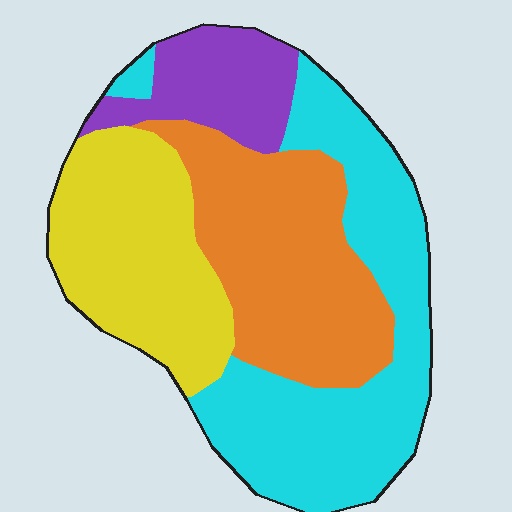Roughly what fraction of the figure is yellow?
Yellow takes up about one quarter (1/4) of the figure.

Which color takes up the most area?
Cyan, at roughly 35%.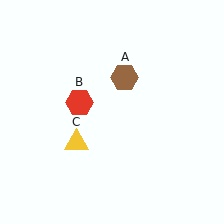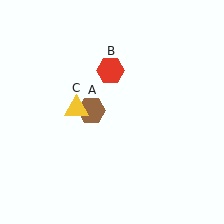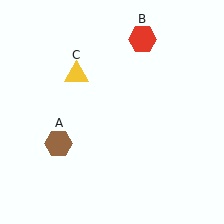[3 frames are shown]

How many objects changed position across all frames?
3 objects changed position: brown hexagon (object A), red hexagon (object B), yellow triangle (object C).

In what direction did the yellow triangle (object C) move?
The yellow triangle (object C) moved up.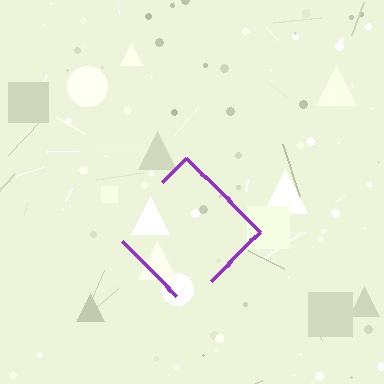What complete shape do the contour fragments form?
The contour fragments form a diamond.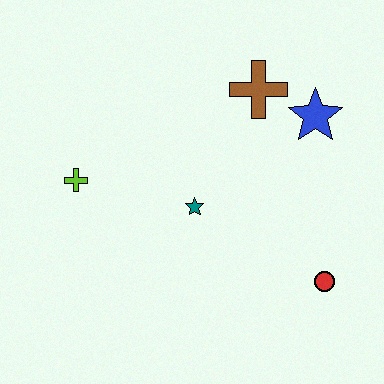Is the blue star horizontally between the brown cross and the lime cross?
No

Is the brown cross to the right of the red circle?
No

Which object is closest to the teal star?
The lime cross is closest to the teal star.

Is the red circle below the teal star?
Yes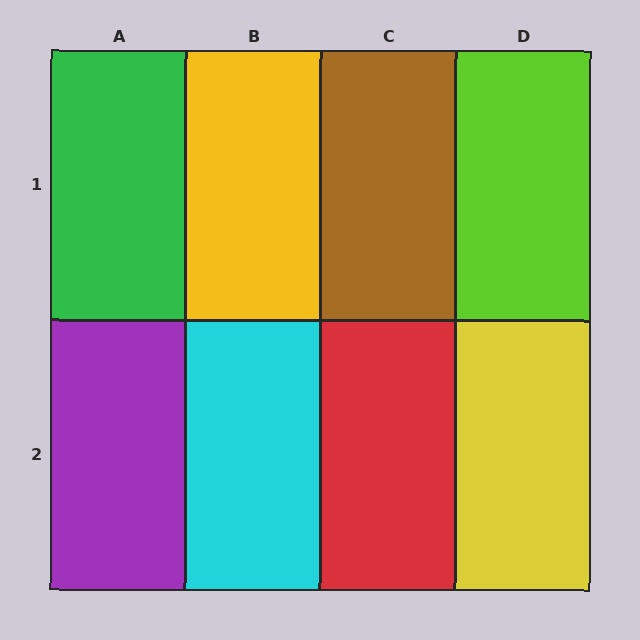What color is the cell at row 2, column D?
Yellow.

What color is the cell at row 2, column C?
Red.